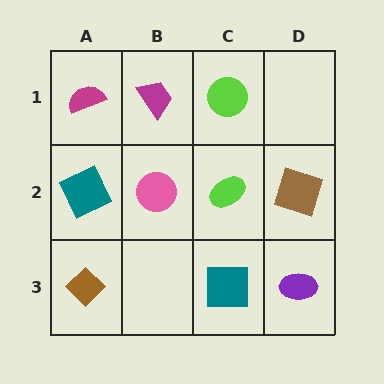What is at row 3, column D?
A purple ellipse.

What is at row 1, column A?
A magenta semicircle.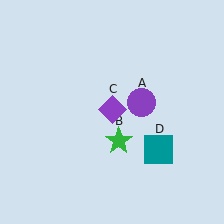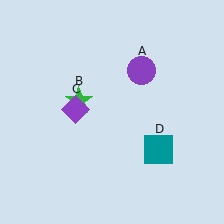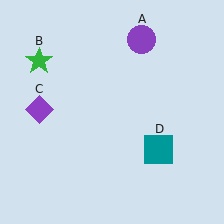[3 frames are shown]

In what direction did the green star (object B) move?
The green star (object B) moved up and to the left.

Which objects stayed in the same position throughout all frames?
Teal square (object D) remained stationary.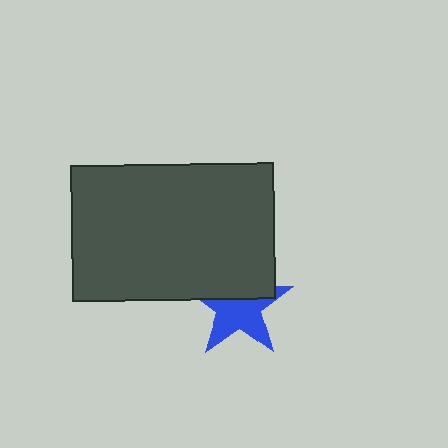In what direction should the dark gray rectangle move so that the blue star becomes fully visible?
The dark gray rectangle should move up. That is the shortest direction to clear the overlap and leave the blue star fully visible.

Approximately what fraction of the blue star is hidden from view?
Roughly 40% of the blue star is hidden behind the dark gray rectangle.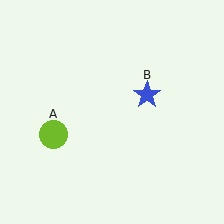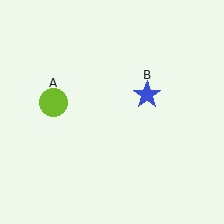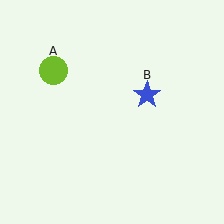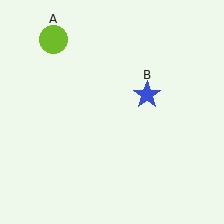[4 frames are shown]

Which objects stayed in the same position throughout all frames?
Blue star (object B) remained stationary.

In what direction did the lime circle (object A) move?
The lime circle (object A) moved up.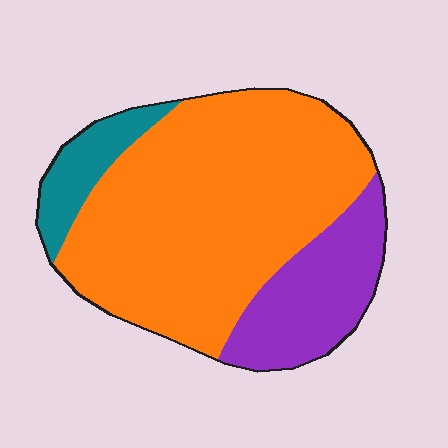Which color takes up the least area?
Teal, at roughly 10%.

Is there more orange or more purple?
Orange.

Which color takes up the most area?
Orange, at roughly 70%.